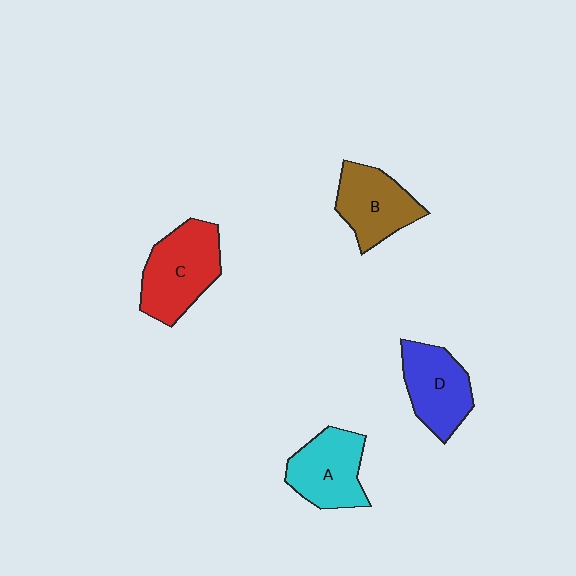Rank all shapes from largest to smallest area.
From largest to smallest: C (red), A (cyan), D (blue), B (brown).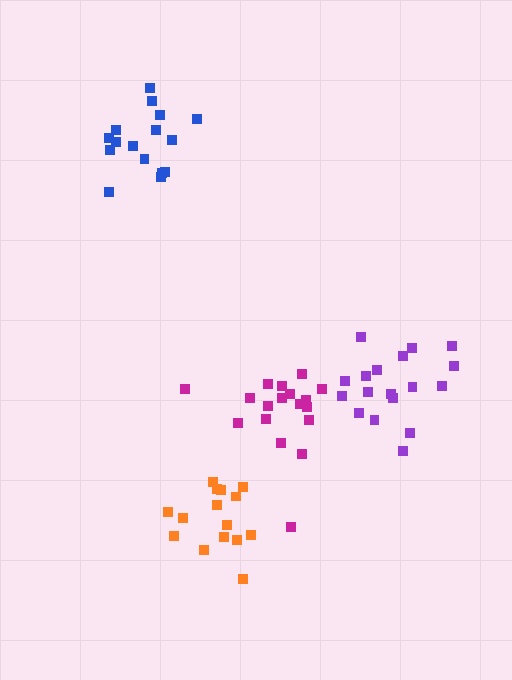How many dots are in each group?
Group 1: 15 dots, Group 2: 18 dots, Group 3: 18 dots, Group 4: 16 dots (67 total).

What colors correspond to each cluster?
The clusters are colored: orange, purple, magenta, blue.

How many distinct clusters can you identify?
There are 4 distinct clusters.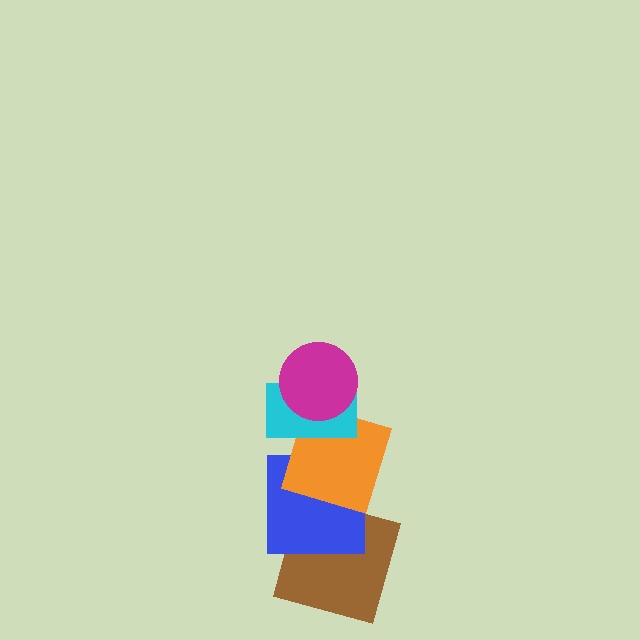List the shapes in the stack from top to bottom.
From top to bottom: the magenta circle, the cyan rectangle, the orange square, the blue square, the brown square.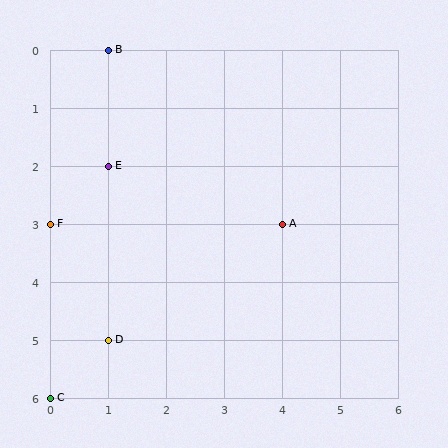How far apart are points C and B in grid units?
Points C and B are 1 column and 6 rows apart (about 6.1 grid units diagonally).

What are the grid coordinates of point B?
Point B is at grid coordinates (1, 0).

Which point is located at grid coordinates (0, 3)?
Point F is at (0, 3).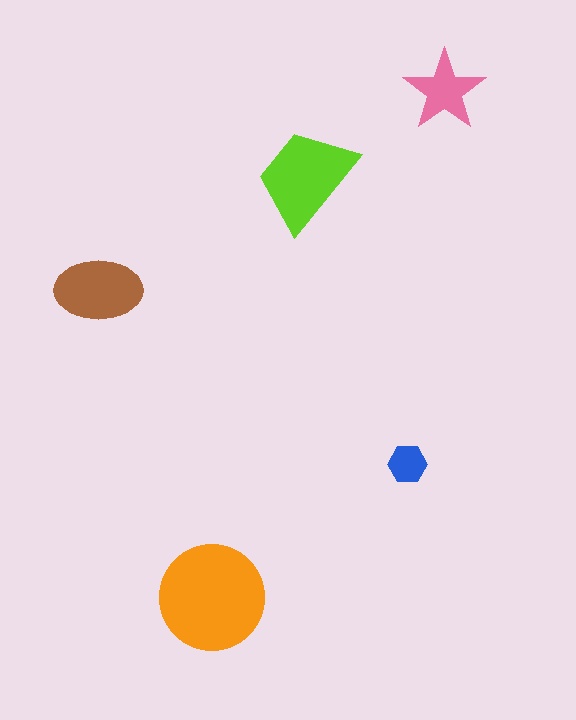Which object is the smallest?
The blue hexagon.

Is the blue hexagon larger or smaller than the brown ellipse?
Smaller.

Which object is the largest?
The orange circle.